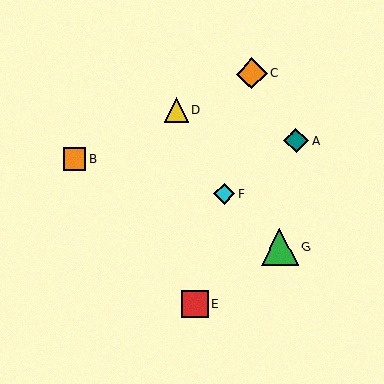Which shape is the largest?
The green triangle (labeled G) is the largest.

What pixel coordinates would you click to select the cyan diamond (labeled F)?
Click at (224, 194) to select the cyan diamond F.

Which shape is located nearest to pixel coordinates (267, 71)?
The orange diamond (labeled C) at (252, 74) is nearest to that location.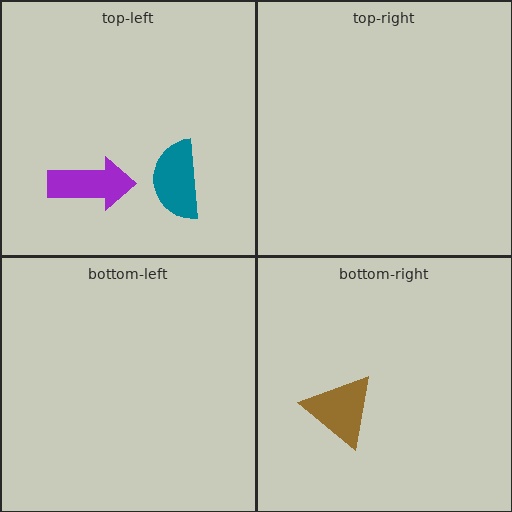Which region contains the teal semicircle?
The top-left region.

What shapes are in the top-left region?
The teal semicircle, the purple arrow.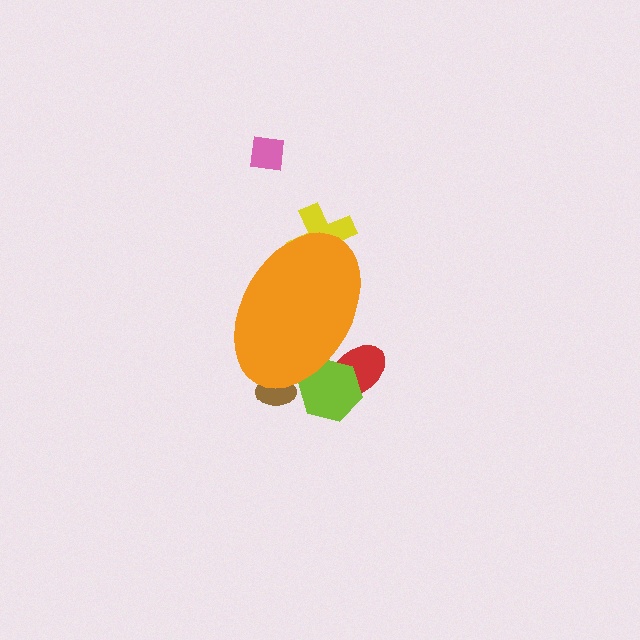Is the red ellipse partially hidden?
Yes, the red ellipse is partially hidden behind the orange ellipse.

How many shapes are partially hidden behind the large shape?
4 shapes are partially hidden.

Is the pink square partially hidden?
No, the pink square is fully visible.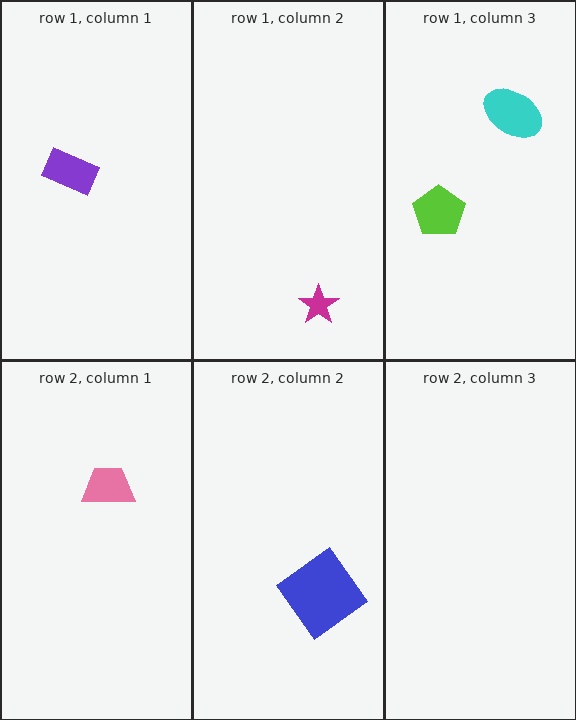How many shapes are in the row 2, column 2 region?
1.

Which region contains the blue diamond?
The row 2, column 2 region.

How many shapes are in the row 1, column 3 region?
2.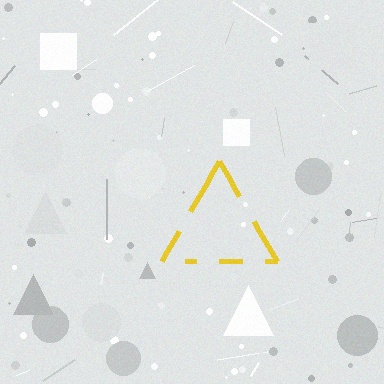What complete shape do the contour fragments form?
The contour fragments form a triangle.